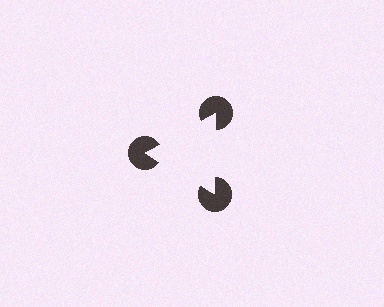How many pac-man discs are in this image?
There are 3 — one at each vertex of the illusory triangle.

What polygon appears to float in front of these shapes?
An illusory triangle — its edges are inferred from the aligned wedge cuts in the pac-man discs, not physically drawn.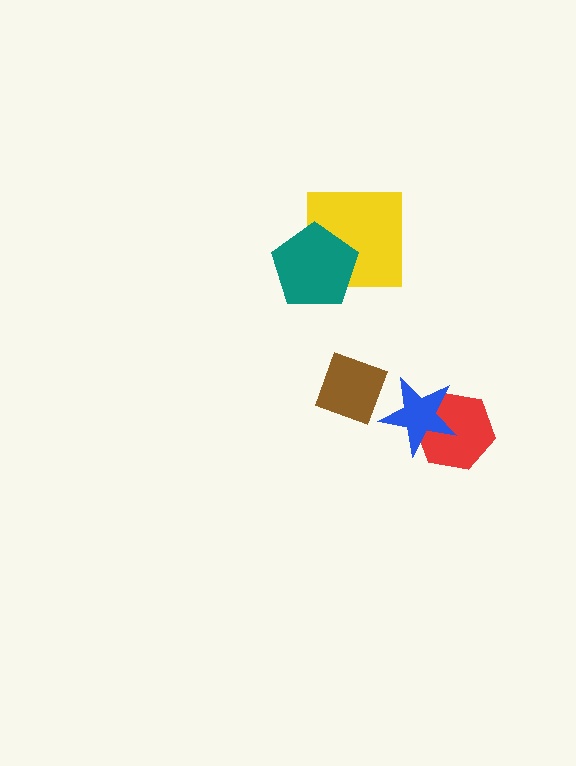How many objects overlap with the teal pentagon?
1 object overlaps with the teal pentagon.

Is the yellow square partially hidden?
Yes, it is partially covered by another shape.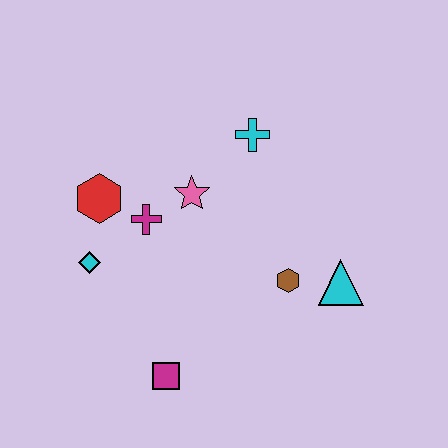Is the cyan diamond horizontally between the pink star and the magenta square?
No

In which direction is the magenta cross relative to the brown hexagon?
The magenta cross is to the left of the brown hexagon.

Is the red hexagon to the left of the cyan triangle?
Yes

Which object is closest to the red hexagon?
The magenta cross is closest to the red hexagon.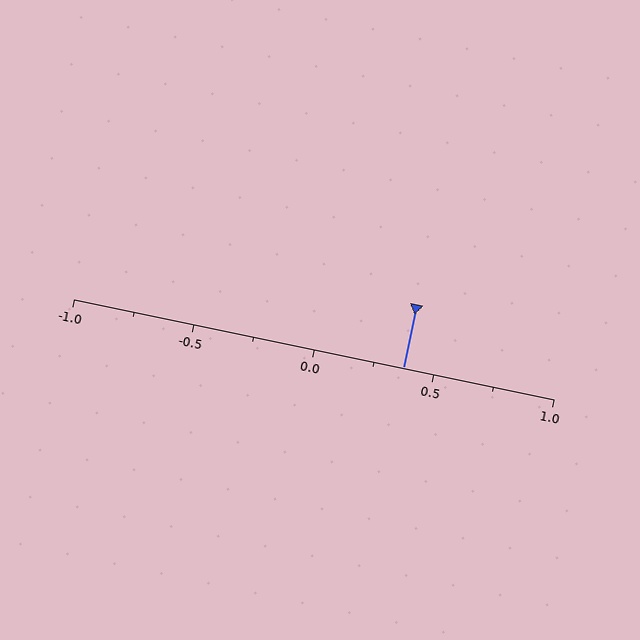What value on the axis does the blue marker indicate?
The marker indicates approximately 0.38.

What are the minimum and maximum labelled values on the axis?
The axis runs from -1.0 to 1.0.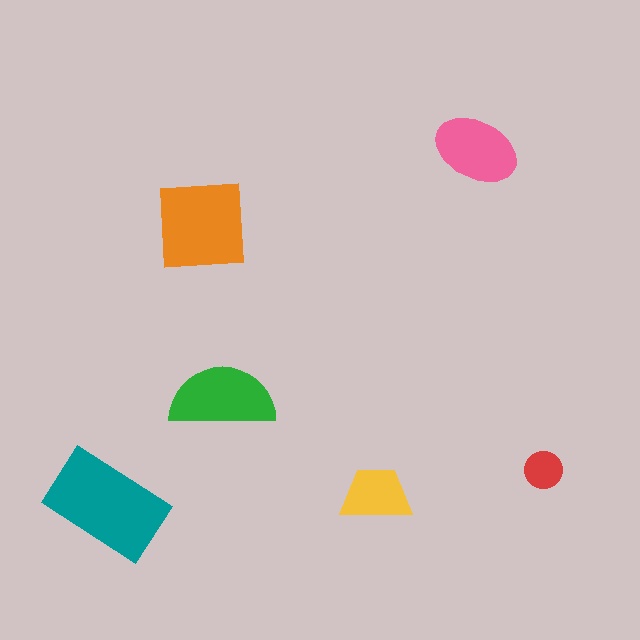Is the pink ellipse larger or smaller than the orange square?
Smaller.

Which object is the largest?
The teal rectangle.